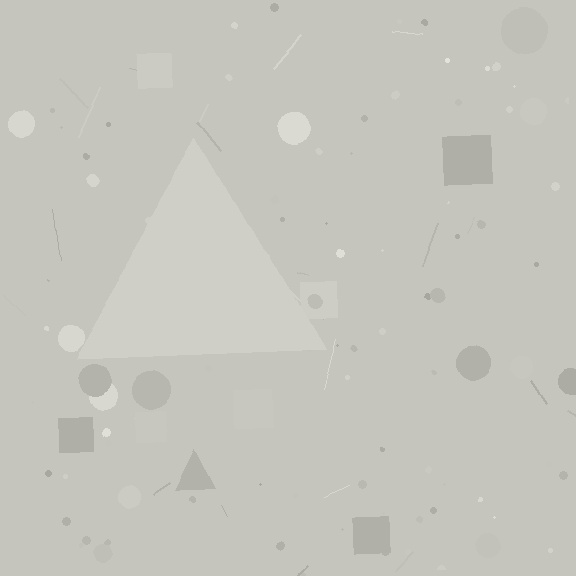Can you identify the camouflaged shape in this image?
The camouflaged shape is a triangle.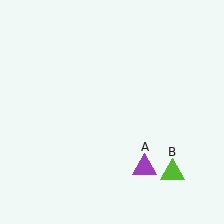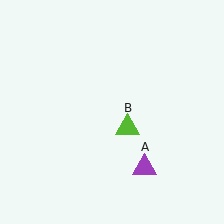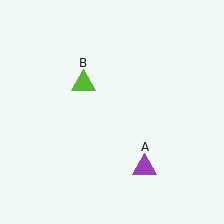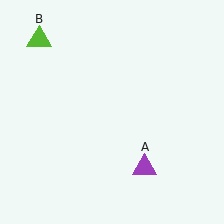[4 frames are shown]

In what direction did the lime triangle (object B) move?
The lime triangle (object B) moved up and to the left.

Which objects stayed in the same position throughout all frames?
Purple triangle (object A) remained stationary.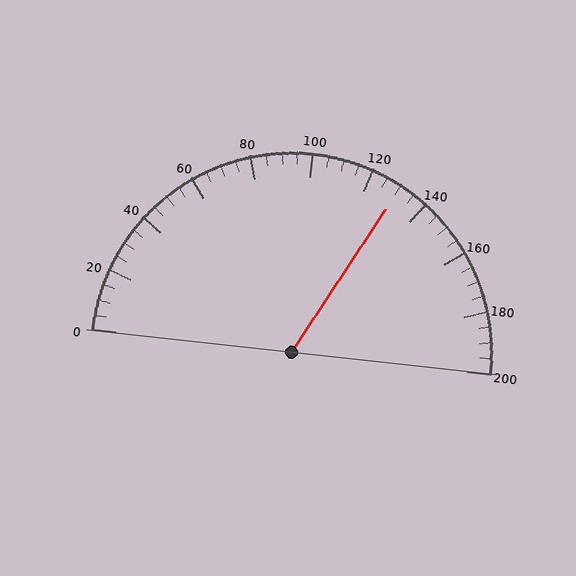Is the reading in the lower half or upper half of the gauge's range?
The reading is in the upper half of the range (0 to 200).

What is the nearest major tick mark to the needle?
The nearest major tick mark is 120.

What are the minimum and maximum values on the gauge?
The gauge ranges from 0 to 200.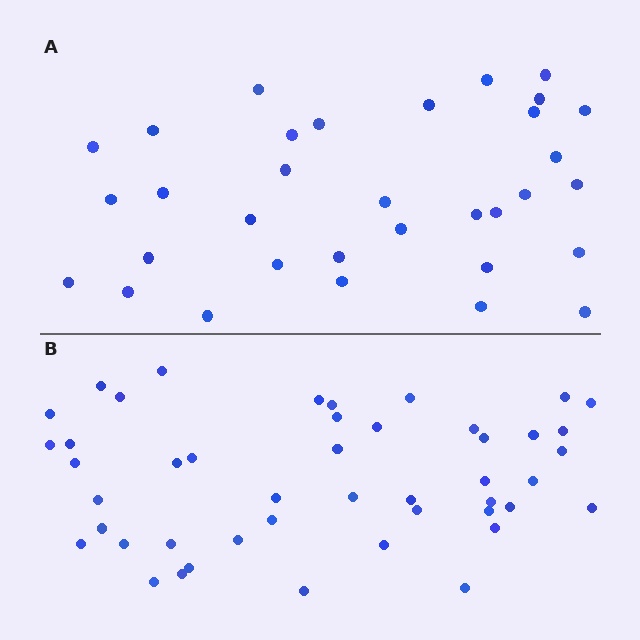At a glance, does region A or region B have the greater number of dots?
Region B (the bottom region) has more dots.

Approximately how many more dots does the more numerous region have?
Region B has approximately 15 more dots than region A.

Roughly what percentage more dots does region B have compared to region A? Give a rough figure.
About 40% more.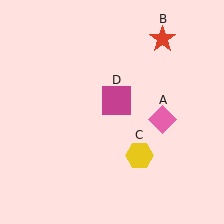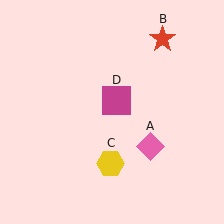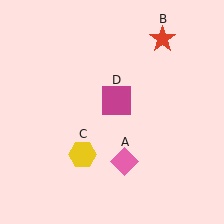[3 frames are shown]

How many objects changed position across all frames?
2 objects changed position: pink diamond (object A), yellow hexagon (object C).